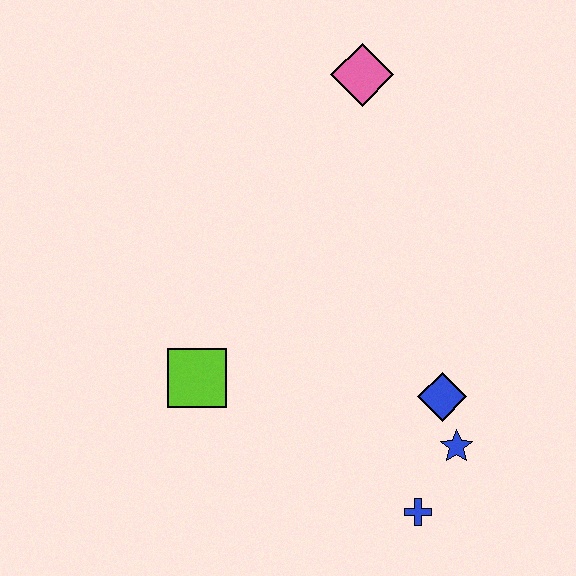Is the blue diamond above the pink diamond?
No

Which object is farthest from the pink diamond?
The blue cross is farthest from the pink diamond.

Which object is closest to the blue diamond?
The blue star is closest to the blue diamond.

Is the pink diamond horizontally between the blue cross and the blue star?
No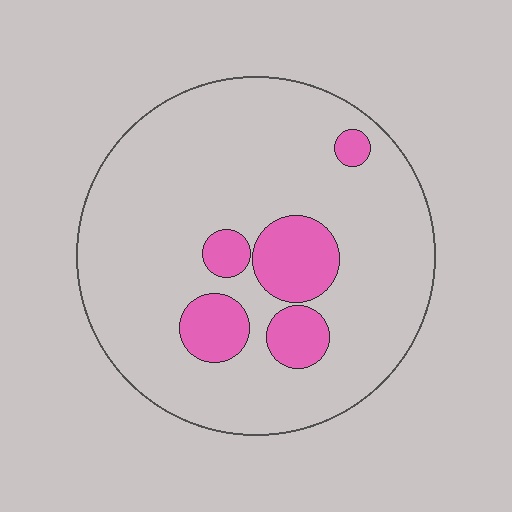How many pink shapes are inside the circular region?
5.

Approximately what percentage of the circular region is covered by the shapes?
Approximately 15%.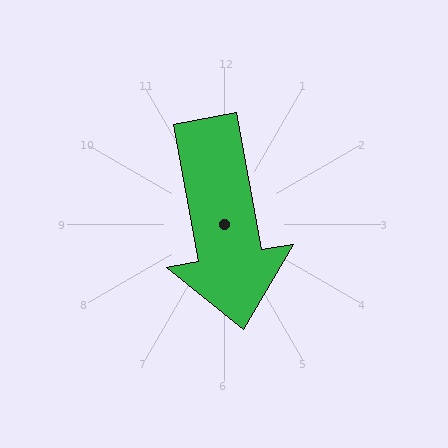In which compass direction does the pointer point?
South.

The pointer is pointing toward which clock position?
Roughly 6 o'clock.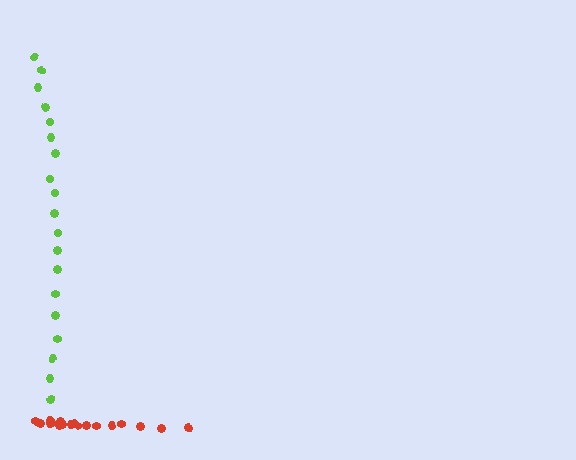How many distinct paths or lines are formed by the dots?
There are 2 distinct paths.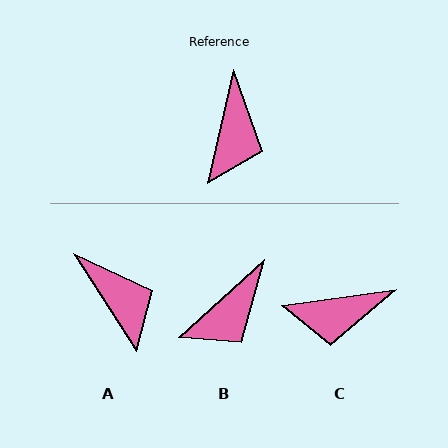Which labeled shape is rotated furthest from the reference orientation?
C, about 69 degrees away.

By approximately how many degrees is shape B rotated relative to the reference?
Approximately 35 degrees clockwise.